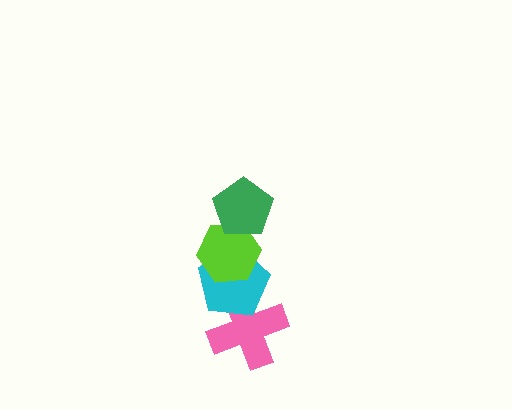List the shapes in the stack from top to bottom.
From top to bottom: the green pentagon, the lime hexagon, the cyan pentagon, the pink cross.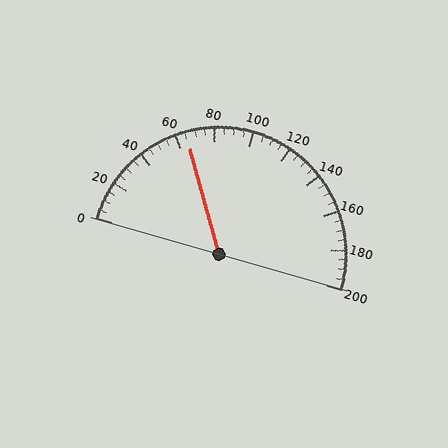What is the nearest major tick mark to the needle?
The nearest major tick mark is 60.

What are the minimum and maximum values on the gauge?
The gauge ranges from 0 to 200.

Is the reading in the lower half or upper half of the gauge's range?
The reading is in the lower half of the range (0 to 200).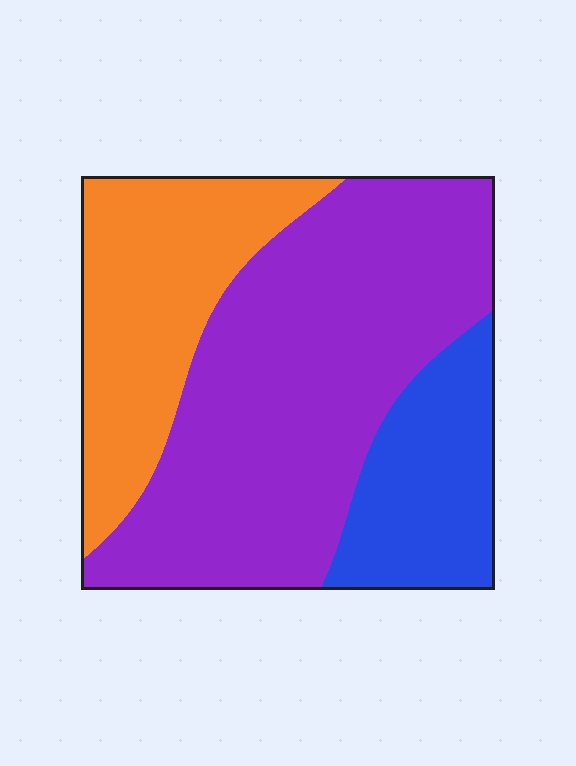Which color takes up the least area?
Blue, at roughly 20%.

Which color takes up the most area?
Purple, at roughly 55%.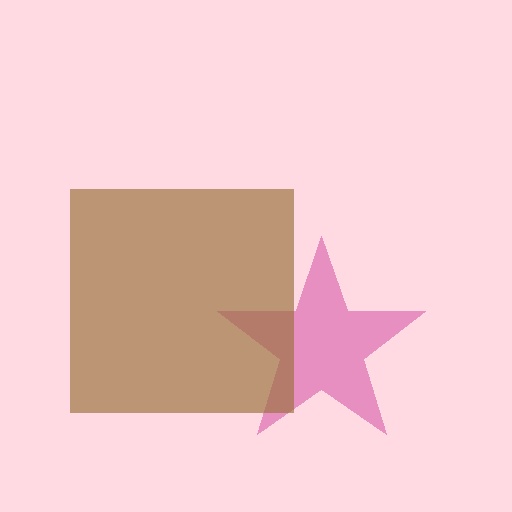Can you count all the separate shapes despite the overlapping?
Yes, there are 2 separate shapes.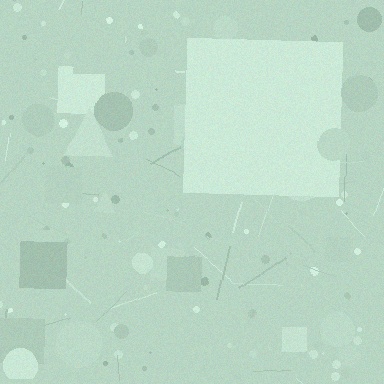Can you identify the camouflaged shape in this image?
The camouflaged shape is a square.